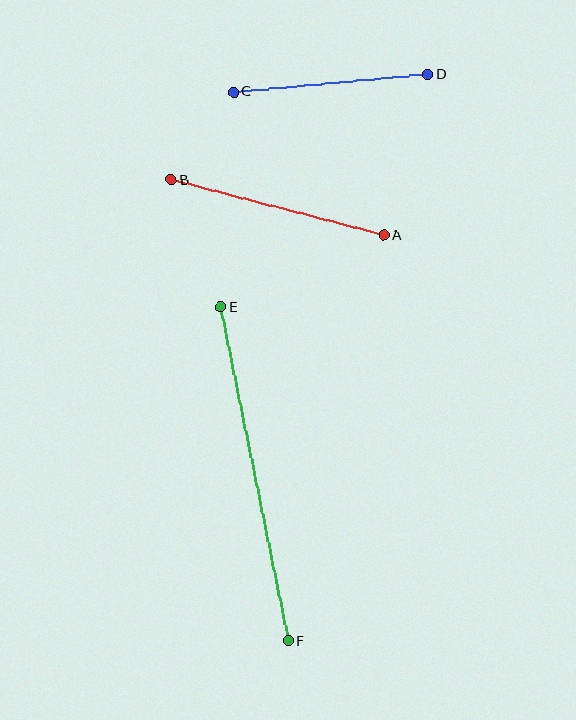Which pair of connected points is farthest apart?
Points E and F are farthest apart.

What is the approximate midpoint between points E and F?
The midpoint is at approximately (255, 474) pixels.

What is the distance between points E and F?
The distance is approximately 340 pixels.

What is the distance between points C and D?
The distance is approximately 195 pixels.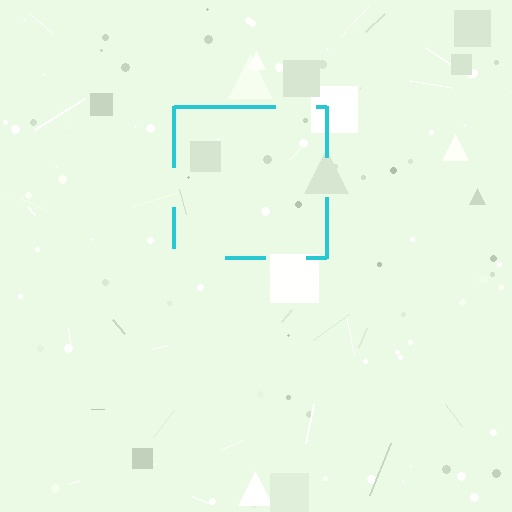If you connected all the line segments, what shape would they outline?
They would outline a square.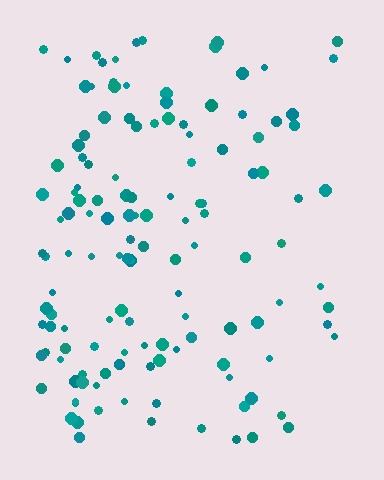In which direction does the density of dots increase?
From right to left, with the left side densest.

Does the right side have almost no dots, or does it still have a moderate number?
Still a moderate number, just noticeably fewer than the left.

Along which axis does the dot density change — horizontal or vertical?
Horizontal.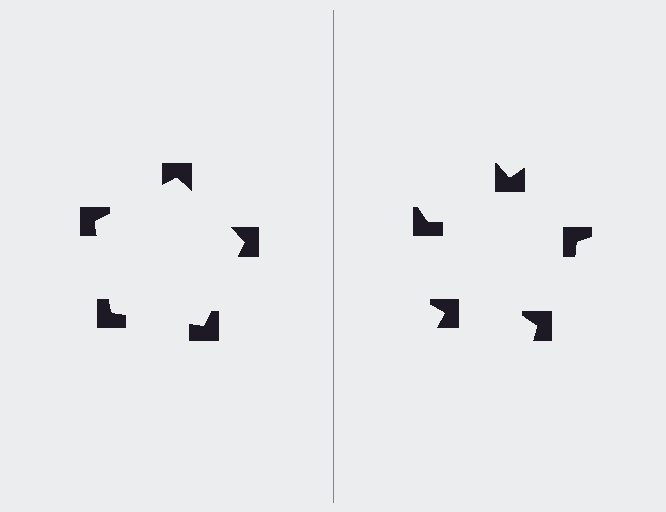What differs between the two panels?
The notched squares are positioned identically on both sides; only the wedge orientations differ. On the left they align to a pentagon; on the right they are misaligned.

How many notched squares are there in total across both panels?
10 — 5 on each side.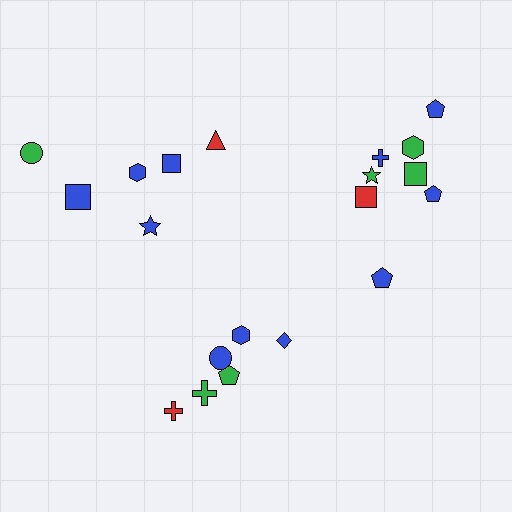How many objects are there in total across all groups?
There are 20 objects.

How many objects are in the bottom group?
There are 6 objects.